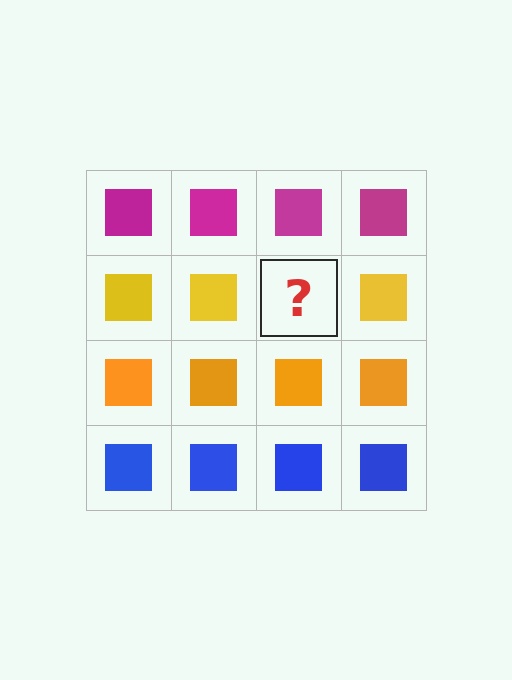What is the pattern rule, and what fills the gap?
The rule is that each row has a consistent color. The gap should be filled with a yellow square.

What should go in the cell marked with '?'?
The missing cell should contain a yellow square.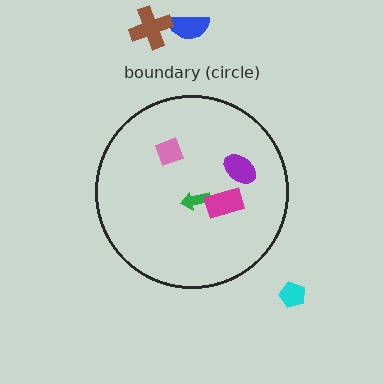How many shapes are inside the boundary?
4 inside, 3 outside.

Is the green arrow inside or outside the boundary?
Inside.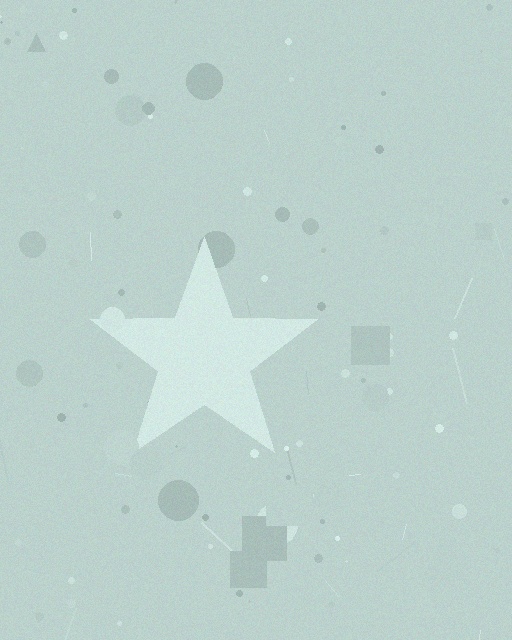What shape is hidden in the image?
A star is hidden in the image.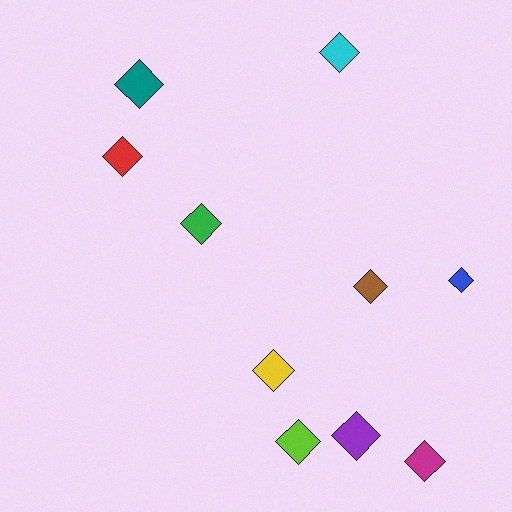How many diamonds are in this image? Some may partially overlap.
There are 10 diamonds.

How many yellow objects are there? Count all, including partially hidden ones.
There is 1 yellow object.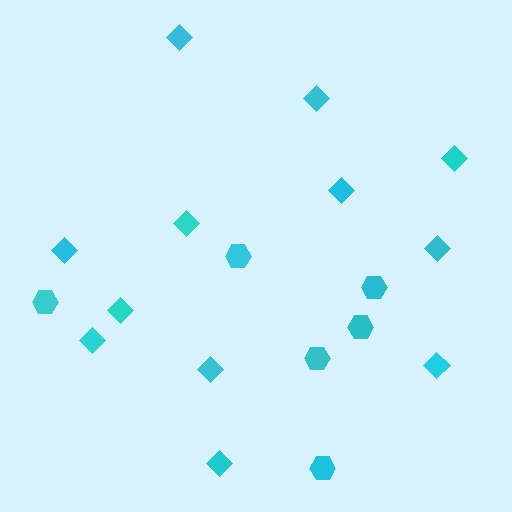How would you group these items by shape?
There are 2 groups: one group of diamonds (12) and one group of hexagons (6).